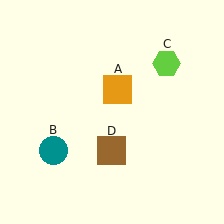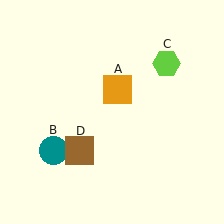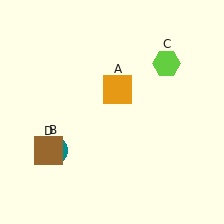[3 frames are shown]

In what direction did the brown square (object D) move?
The brown square (object D) moved left.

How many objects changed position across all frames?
1 object changed position: brown square (object D).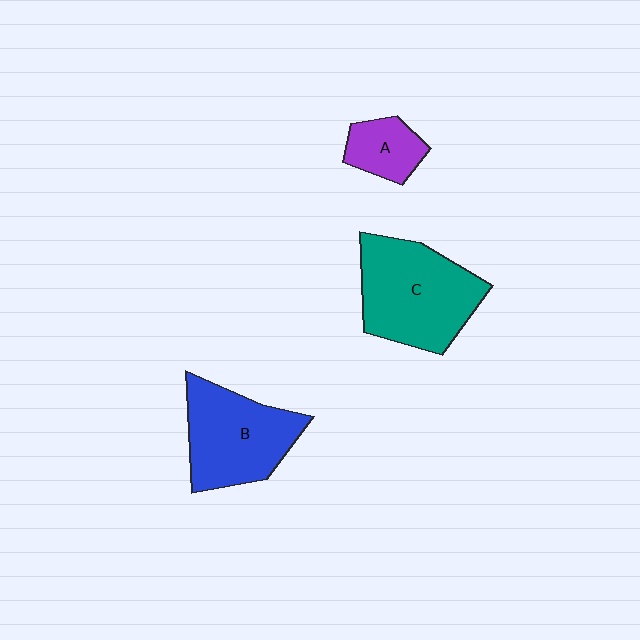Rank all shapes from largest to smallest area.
From largest to smallest: C (teal), B (blue), A (purple).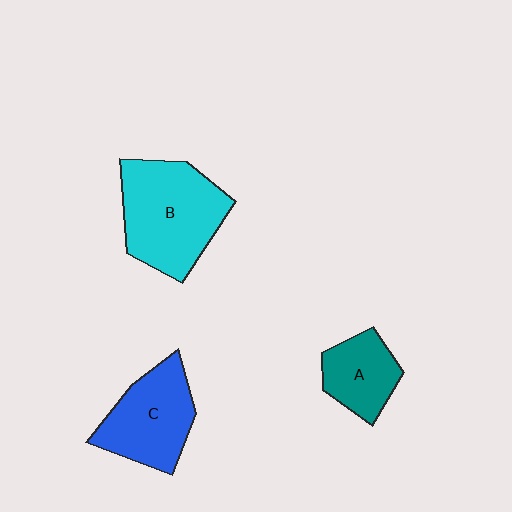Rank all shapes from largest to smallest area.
From largest to smallest: B (cyan), C (blue), A (teal).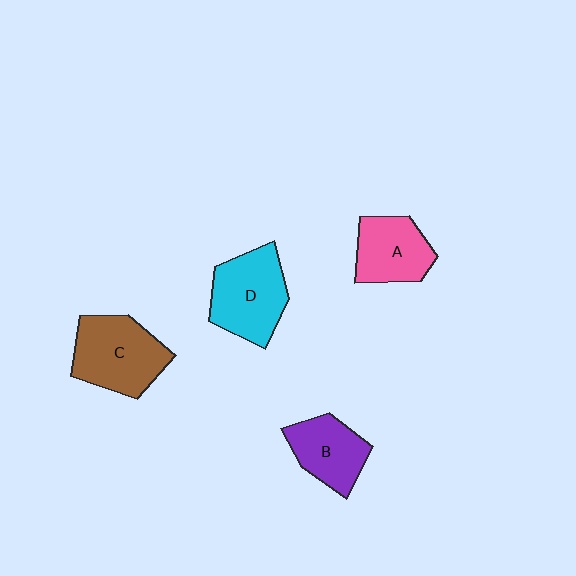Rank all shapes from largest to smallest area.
From largest to smallest: C (brown), D (cyan), A (pink), B (purple).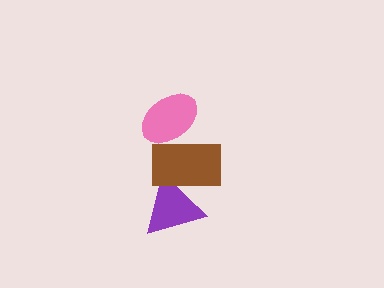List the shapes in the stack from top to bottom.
From top to bottom: the pink ellipse, the brown rectangle, the purple triangle.